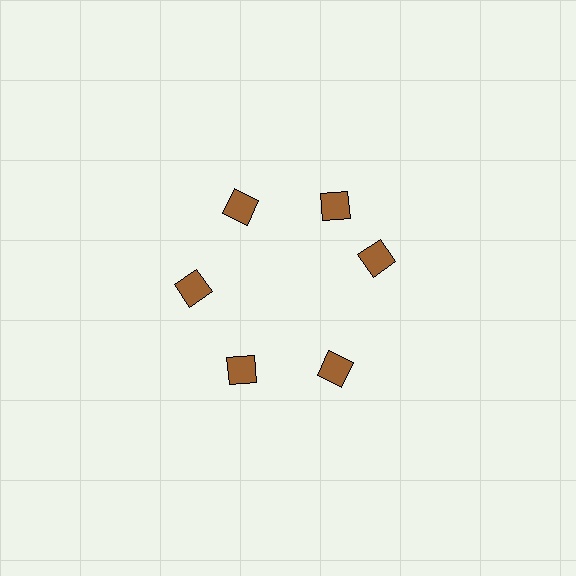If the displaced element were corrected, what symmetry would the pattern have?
It would have 6-fold rotational symmetry — the pattern would map onto itself every 60 degrees.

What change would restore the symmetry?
The symmetry would be restored by rotating it back into even spacing with its neighbors so that all 6 diamonds sit at equal angles and equal distance from the center.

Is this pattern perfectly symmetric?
No. The 6 brown diamonds are arranged in a ring, but one element near the 3 o'clock position is rotated out of alignment along the ring, breaking the 6-fold rotational symmetry.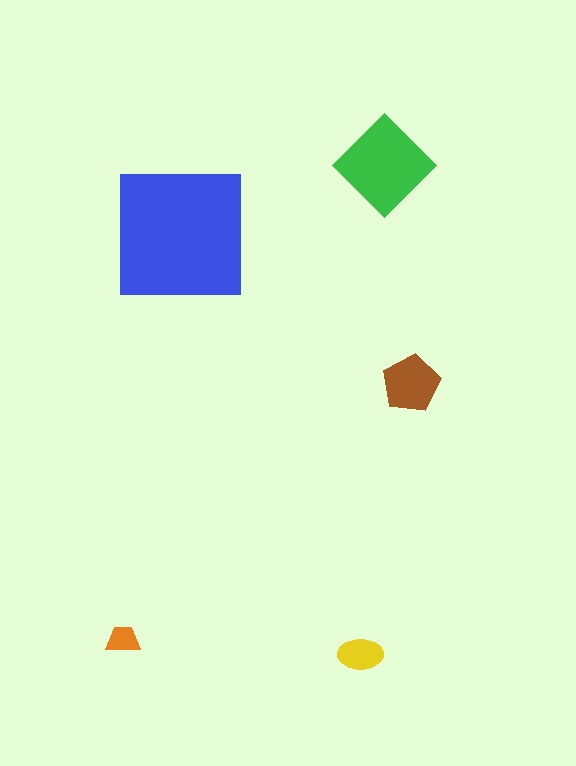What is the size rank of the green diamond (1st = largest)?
2nd.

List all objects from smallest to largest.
The orange trapezoid, the yellow ellipse, the brown pentagon, the green diamond, the blue square.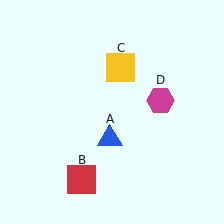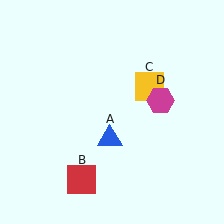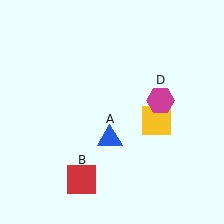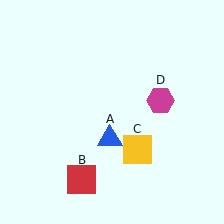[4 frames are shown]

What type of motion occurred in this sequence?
The yellow square (object C) rotated clockwise around the center of the scene.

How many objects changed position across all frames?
1 object changed position: yellow square (object C).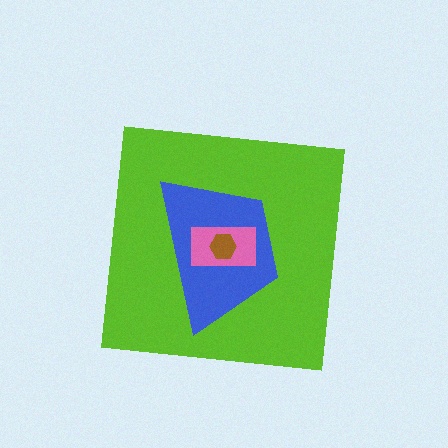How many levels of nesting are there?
4.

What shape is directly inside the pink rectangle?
The brown hexagon.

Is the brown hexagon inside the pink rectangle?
Yes.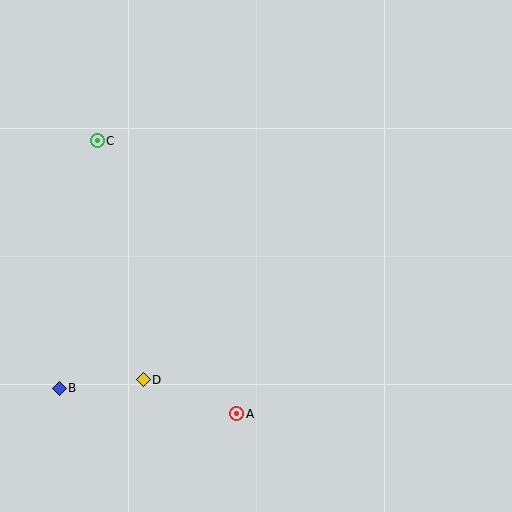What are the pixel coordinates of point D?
Point D is at (143, 380).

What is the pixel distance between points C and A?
The distance between C and A is 307 pixels.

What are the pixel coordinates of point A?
Point A is at (237, 414).